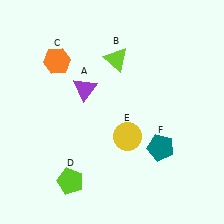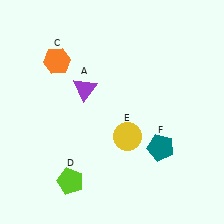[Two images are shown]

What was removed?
The lime triangle (B) was removed in Image 2.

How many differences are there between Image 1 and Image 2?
There is 1 difference between the two images.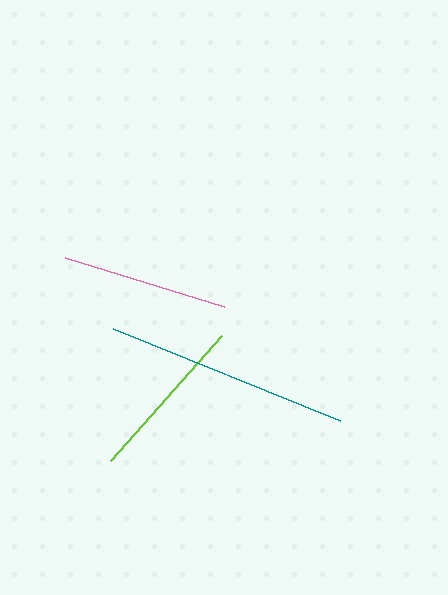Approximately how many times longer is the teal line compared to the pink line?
The teal line is approximately 1.5 times the length of the pink line.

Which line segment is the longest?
The teal line is the longest at approximately 245 pixels.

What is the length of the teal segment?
The teal segment is approximately 245 pixels long.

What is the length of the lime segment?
The lime segment is approximately 168 pixels long.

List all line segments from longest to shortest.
From longest to shortest: teal, lime, pink.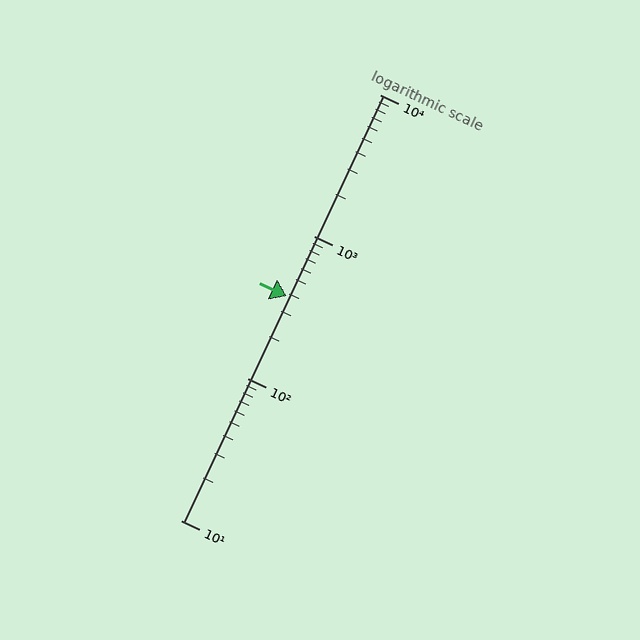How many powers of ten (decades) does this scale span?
The scale spans 3 decades, from 10 to 10000.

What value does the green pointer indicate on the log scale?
The pointer indicates approximately 380.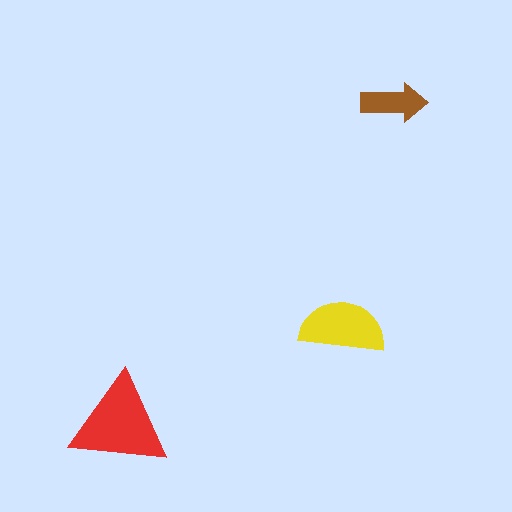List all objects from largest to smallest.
The red triangle, the yellow semicircle, the brown arrow.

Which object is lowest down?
The red triangle is bottommost.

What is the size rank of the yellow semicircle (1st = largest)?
2nd.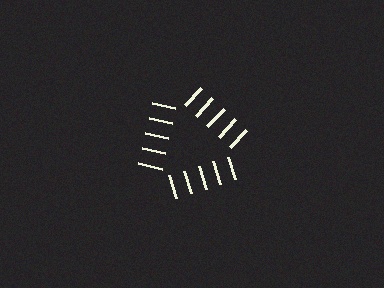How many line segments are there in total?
15 — 5 along each of the 3 edges.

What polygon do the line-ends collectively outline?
An illusory triangle — the line segments terminate on its edges but no continuous stroke is drawn.